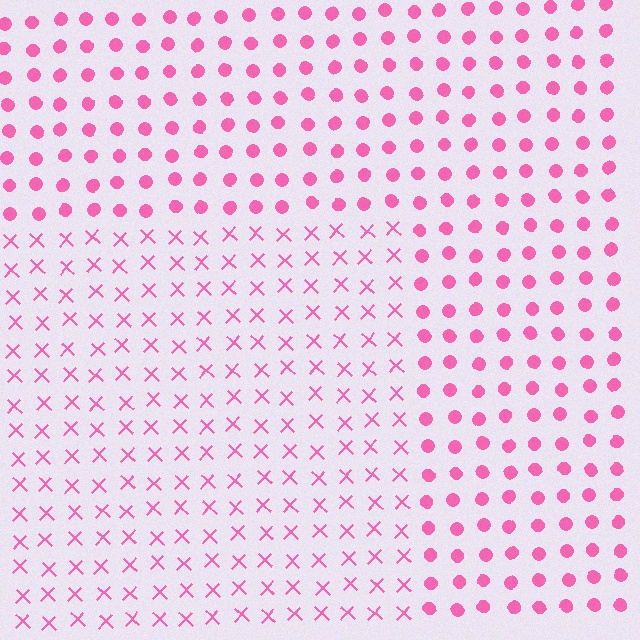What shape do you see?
I see a rectangle.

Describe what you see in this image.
The image is filled with small pink elements arranged in a uniform grid. A rectangle-shaped region contains X marks, while the surrounding area contains circles. The boundary is defined purely by the change in element shape.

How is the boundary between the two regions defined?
The boundary is defined by a change in element shape: X marks inside vs. circles outside. All elements share the same color and spacing.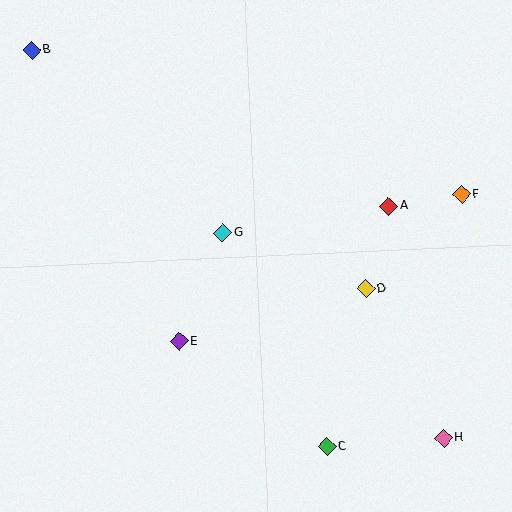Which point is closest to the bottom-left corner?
Point E is closest to the bottom-left corner.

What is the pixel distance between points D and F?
The distance between D and F is 135 pixels.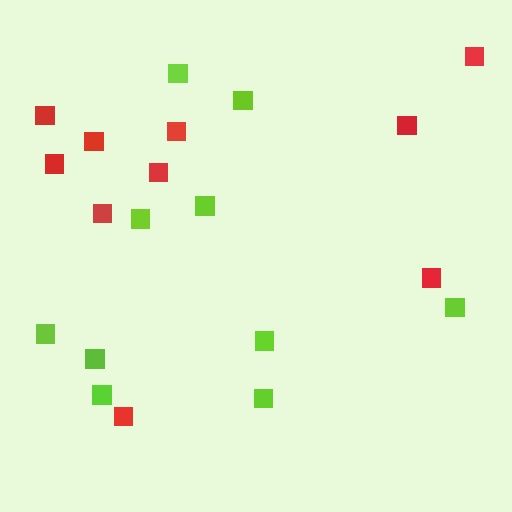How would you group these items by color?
There are 2 groups: one group of red squares (10) and one group of lime squares (10).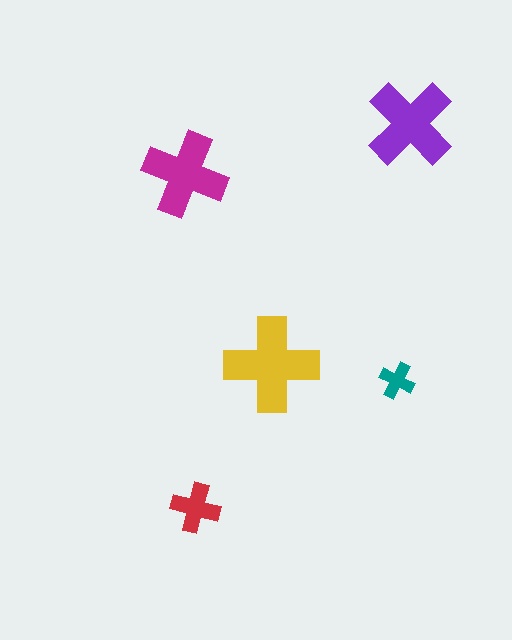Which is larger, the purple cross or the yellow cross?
The yellow one.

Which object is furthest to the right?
The purple cross is rightmost.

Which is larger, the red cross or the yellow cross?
The yellow one.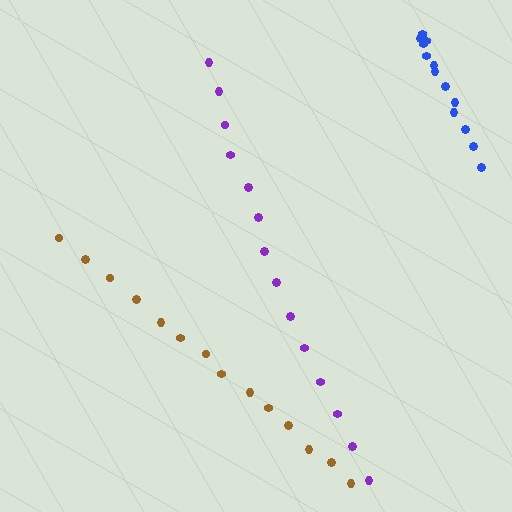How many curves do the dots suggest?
There are 3 distinct paths.